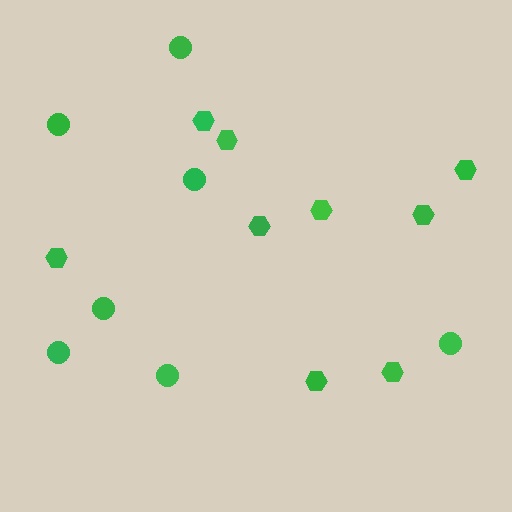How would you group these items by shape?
There are 2 groups: one group of circles (7) and one group of hexagons (9).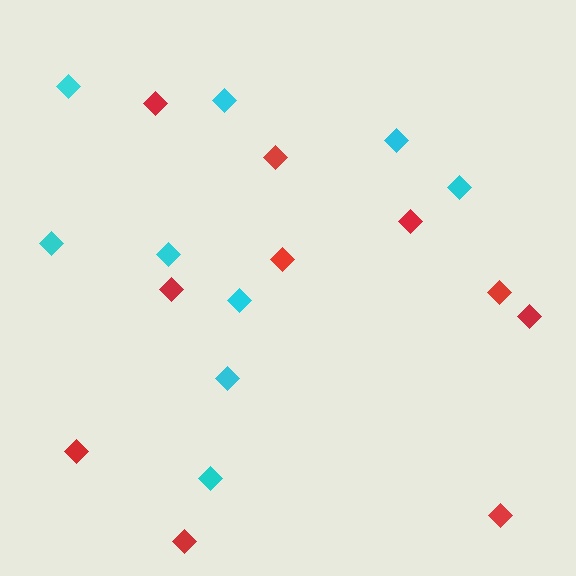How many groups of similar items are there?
There are 2 groups: one group of red diamonds (10) and one group of cyan diamonds (9).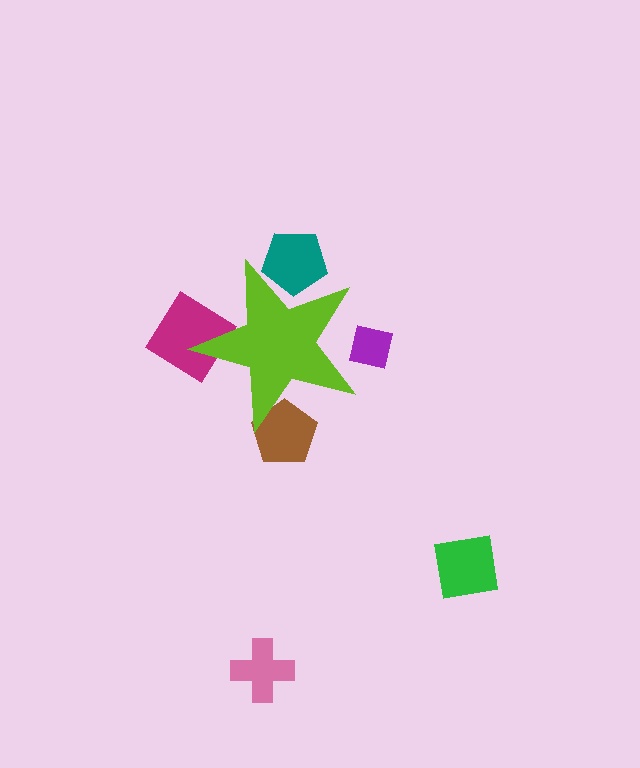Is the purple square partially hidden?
Yes, the purple square is partially hidden behind the lime star.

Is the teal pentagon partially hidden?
Yes, the teal pentagon is partially hidden behind the lime star.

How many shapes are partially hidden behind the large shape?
4 shapes are partially hidden.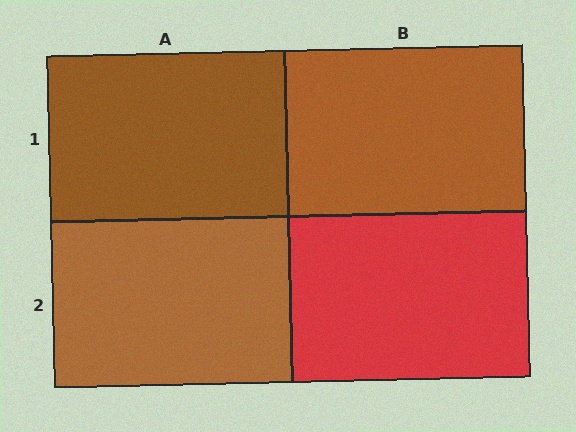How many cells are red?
1 cell is red.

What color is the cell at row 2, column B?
Red.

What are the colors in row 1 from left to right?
Brown, brown.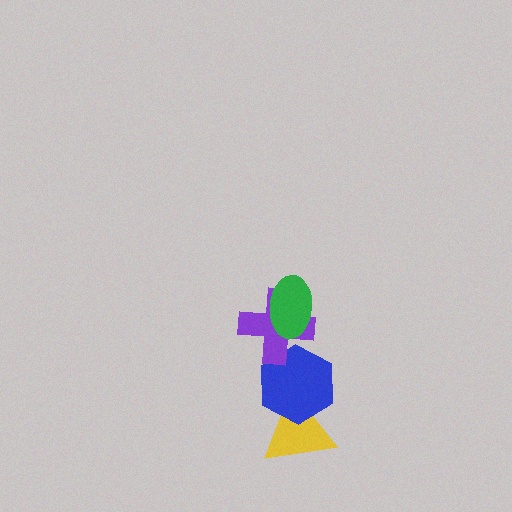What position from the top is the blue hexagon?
The blue hexagon is 3rd from the top.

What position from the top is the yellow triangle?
The yellow triangle is 4th from the top.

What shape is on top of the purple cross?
The green ellipse is on top of the purple cross.